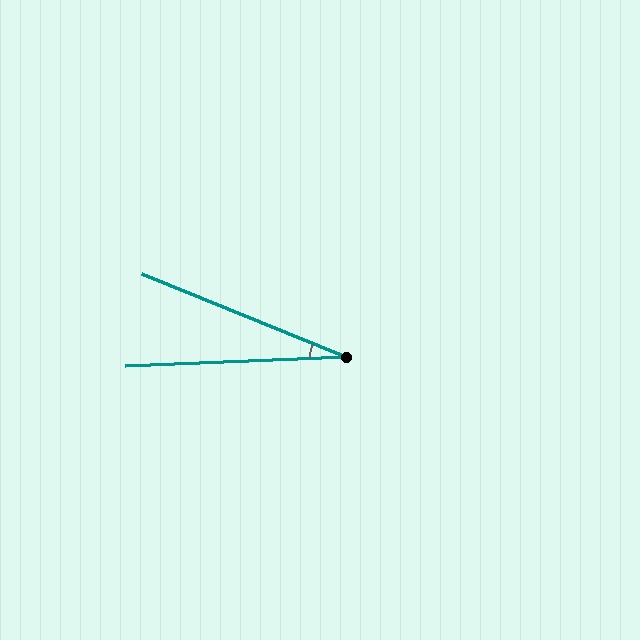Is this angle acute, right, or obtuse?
It is acute.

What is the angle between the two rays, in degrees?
Approximately 25 degrees.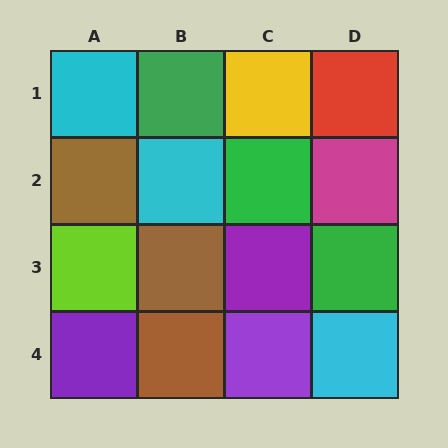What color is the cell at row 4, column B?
Brown.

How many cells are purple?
3 cells are purple.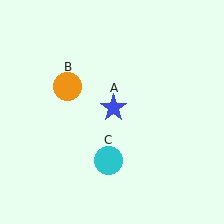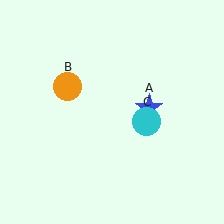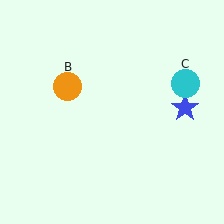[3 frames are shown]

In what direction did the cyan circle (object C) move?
The cyan circle (object C) moved up and to the right.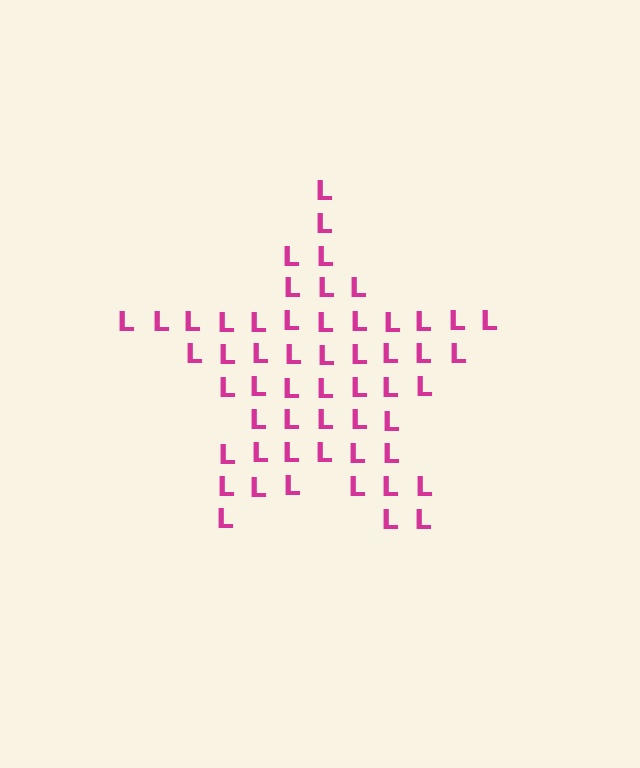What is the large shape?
The large shape is a star.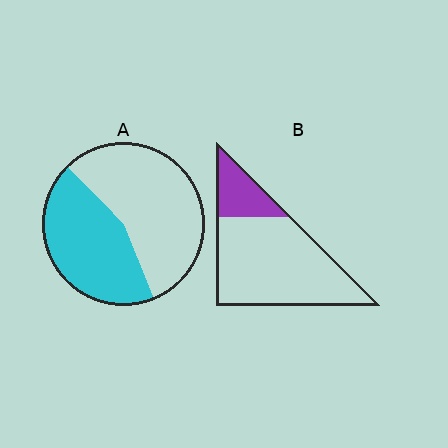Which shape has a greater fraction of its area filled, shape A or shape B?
Shape A.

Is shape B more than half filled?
No.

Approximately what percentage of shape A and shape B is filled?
A is approximately 45% and B is approximately 20%.